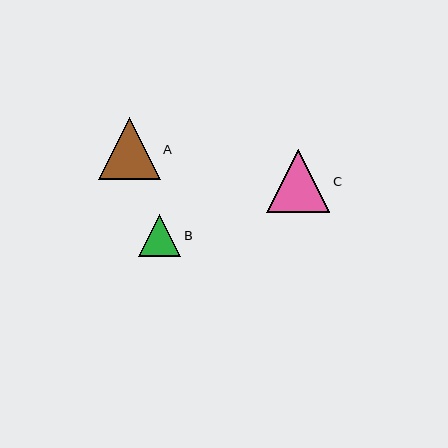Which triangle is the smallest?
Triangle B is the smallest with a size of approximately 42 pixels.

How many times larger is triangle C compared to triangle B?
Triangle C is approximately 1.5 times the size of triangle B.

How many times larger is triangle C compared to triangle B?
Triangle C is approximately 1.5 times the size of triangle B.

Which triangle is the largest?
Triangle C is the largest with a size of approximately 63 pixels.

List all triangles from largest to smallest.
From largest to smallest: C, A, B.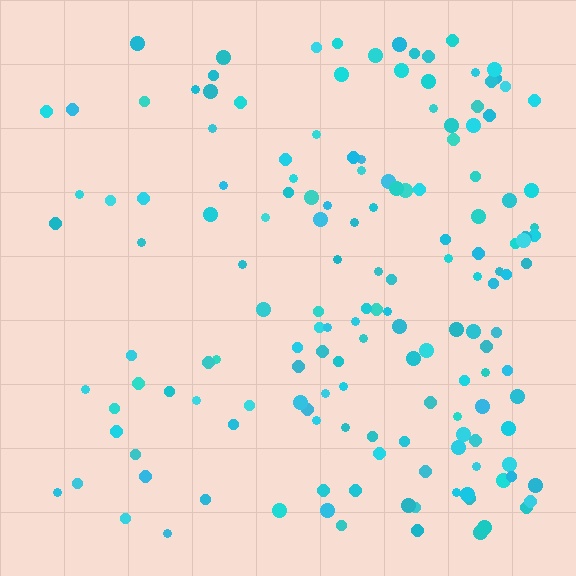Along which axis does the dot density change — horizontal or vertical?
Horizontal.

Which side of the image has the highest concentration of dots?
The right.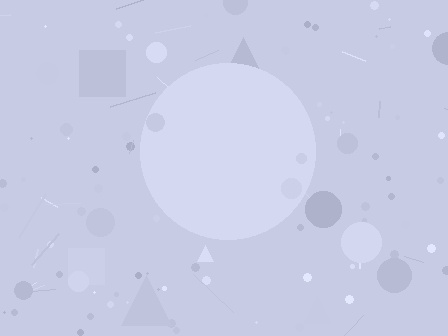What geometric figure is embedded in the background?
A circle is embedded in the background.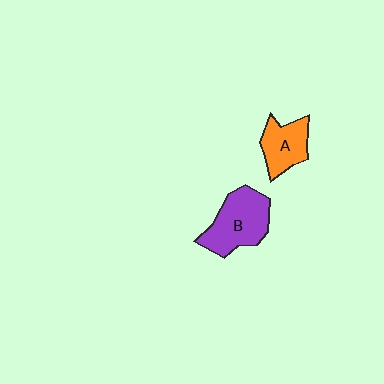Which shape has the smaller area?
Shape A (orange).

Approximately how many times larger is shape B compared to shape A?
Approximately 1.4 times.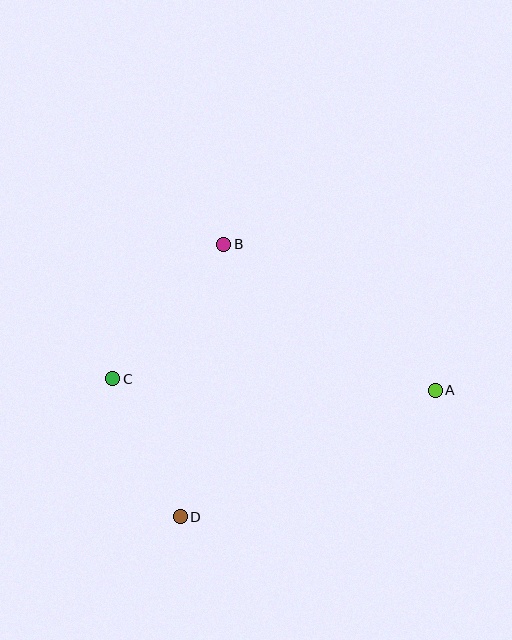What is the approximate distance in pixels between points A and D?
The distance between A and D is approximately 285 pixels.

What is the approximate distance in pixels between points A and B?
The distance between A and B is approximately 257 pixels.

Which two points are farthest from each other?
Points A and C are farthest from each other.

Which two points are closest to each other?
Points C and D are closest to each other.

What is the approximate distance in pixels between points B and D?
The distance between B and D is approximately 276 pixels.